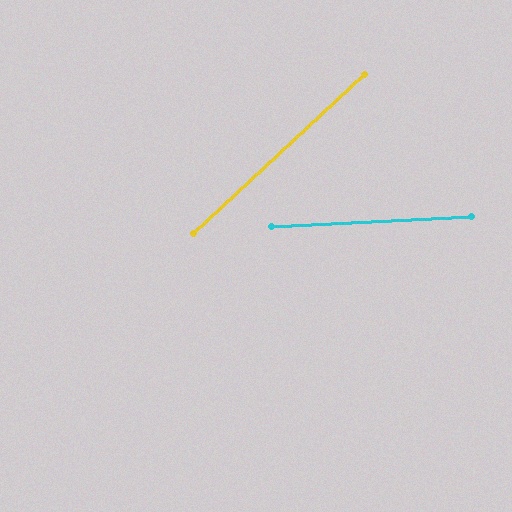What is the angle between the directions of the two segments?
Approximately 40 degrees.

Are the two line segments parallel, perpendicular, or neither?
Neither parallel nor perpendicular — they differ by about 40°.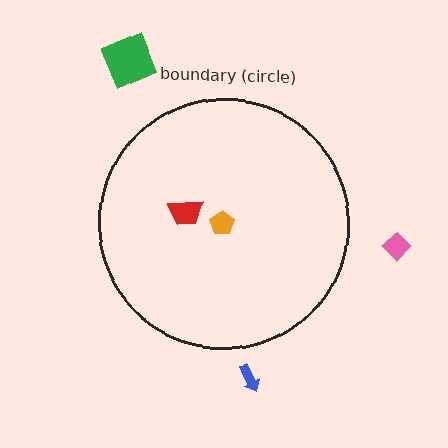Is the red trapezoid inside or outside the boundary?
Inside.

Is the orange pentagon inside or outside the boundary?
Inside.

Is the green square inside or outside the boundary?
Outside.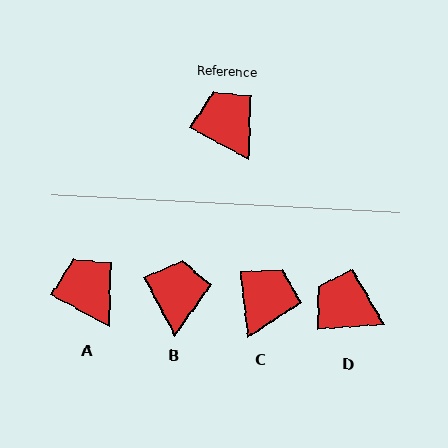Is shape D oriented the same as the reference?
No, it is off by about 32 degrees.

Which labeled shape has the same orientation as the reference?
A.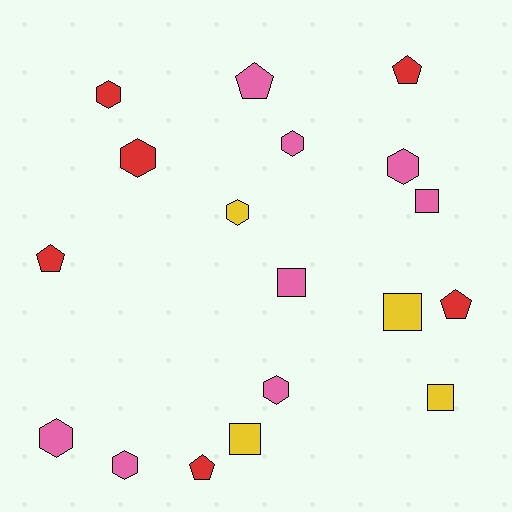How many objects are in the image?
There are 18 objects.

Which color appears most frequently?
Pink, with 8 objects.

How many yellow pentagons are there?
There are no yellow pentagons.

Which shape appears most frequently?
Hexagon, with 8 objects.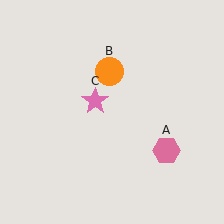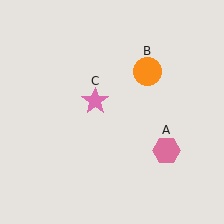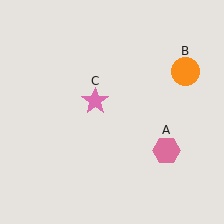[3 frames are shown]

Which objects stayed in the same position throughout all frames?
Pink hexagon (object A) and pink star (object C) remained stationary.